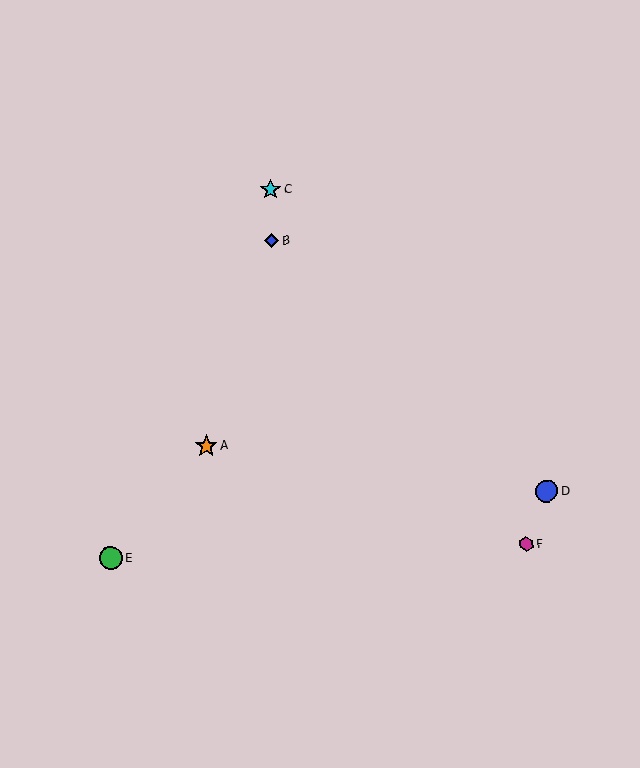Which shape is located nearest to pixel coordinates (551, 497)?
The blue circle (labeled D) at (547, 491) is nearest to that location.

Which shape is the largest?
The green circle (labeled E) is the largest.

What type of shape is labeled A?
Shape A is an orange star.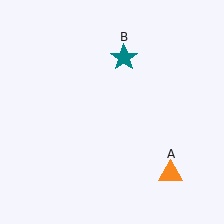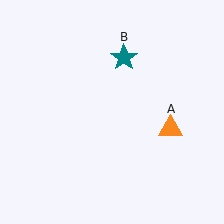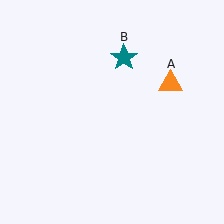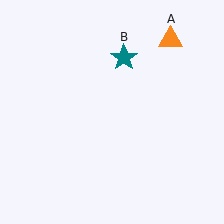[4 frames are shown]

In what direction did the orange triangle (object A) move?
The orange triangle (object A) moved up.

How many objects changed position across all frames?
1 object changed position: orange triangle (object A).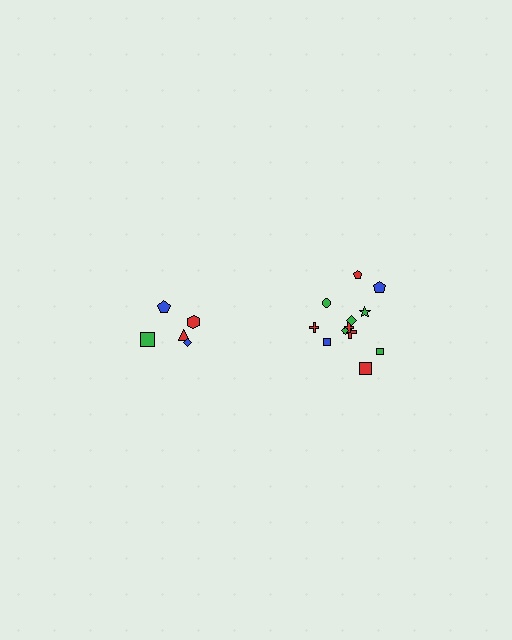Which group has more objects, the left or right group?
The right group.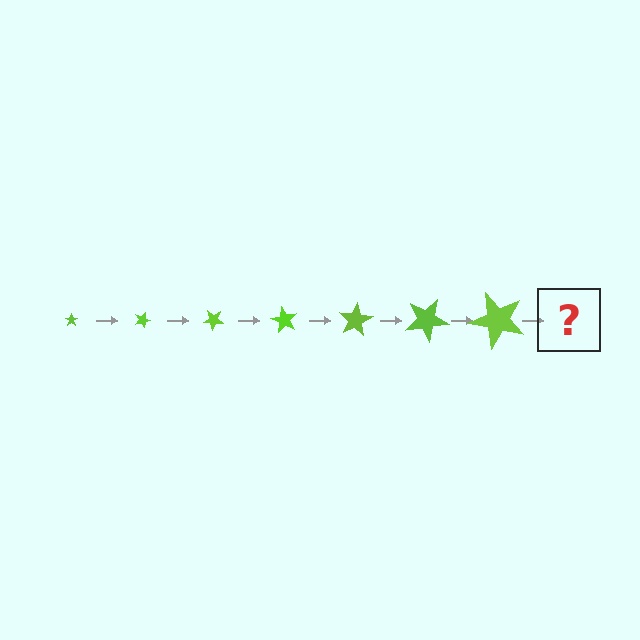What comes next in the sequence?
The next element should be a star, larger than the previous one and rotated 140 degrees from the start.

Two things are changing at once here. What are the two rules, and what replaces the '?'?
The two rules are that the star grows larger each step and it rotates 20 degrees each step. The '?' should be a star, larger than the previous one and rotated 140 degrees from the start.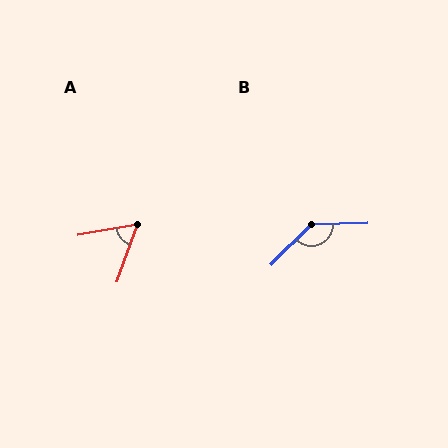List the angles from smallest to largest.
A (61°), B (136°).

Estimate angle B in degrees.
Approximately 136 degrees.